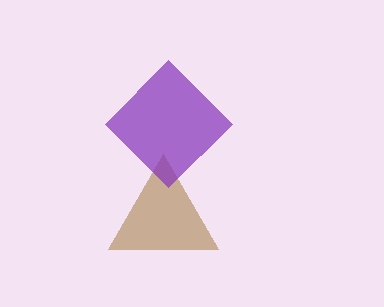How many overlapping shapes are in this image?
There are 2 overlapping shapes in the image.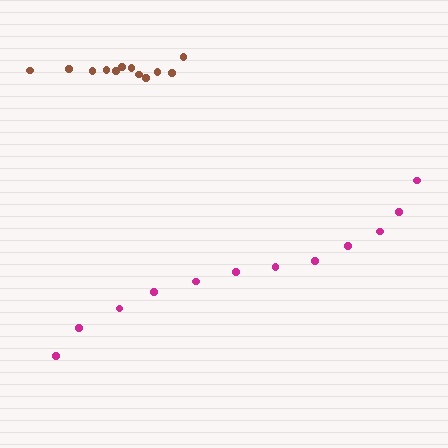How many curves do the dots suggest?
There are 2 distinct paths.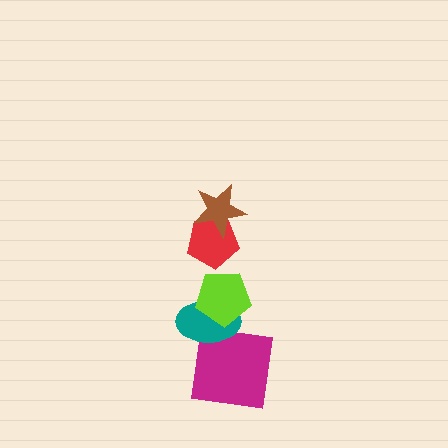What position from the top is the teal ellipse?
The teal ellipse is 4th from the top.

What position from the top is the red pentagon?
The red pentagon is 2nd from the top.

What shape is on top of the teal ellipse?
The lime pentagon is on top of the teal ellipse.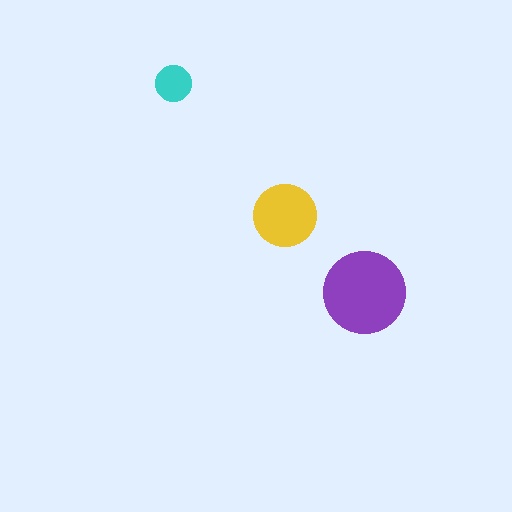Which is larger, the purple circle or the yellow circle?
The purple one.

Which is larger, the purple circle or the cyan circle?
The purple one.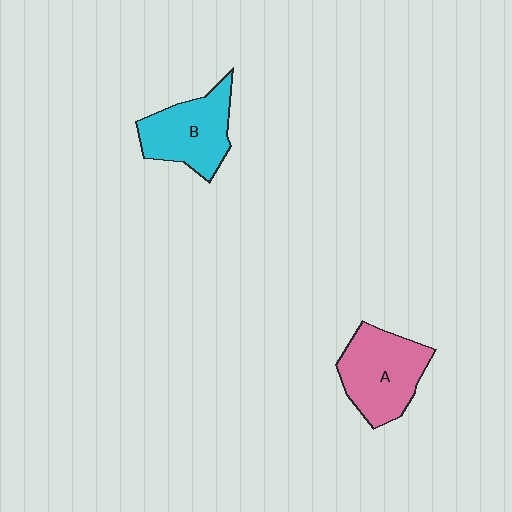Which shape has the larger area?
Shape A (pink).